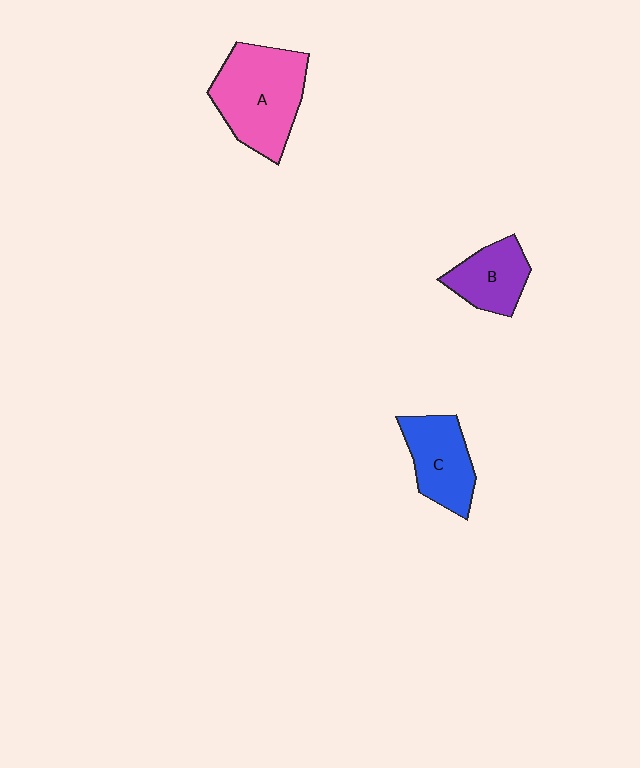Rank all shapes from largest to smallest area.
From largest to smallest: A (pink), C (blue), B (purple).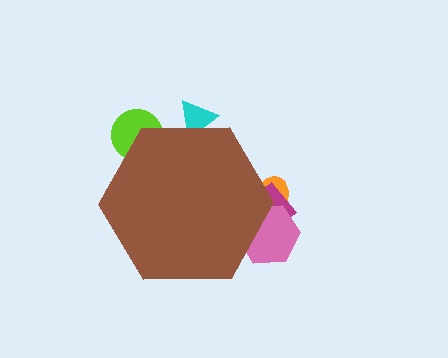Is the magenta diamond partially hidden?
Yes, the magenta diamond is partially hidden behind the brown hexagon.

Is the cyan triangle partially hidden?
Yes, the cyan triangle is partially hidden behind the brown hexagon.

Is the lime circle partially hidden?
Yes, the lime circle is partially hidden behind the brown hexagon.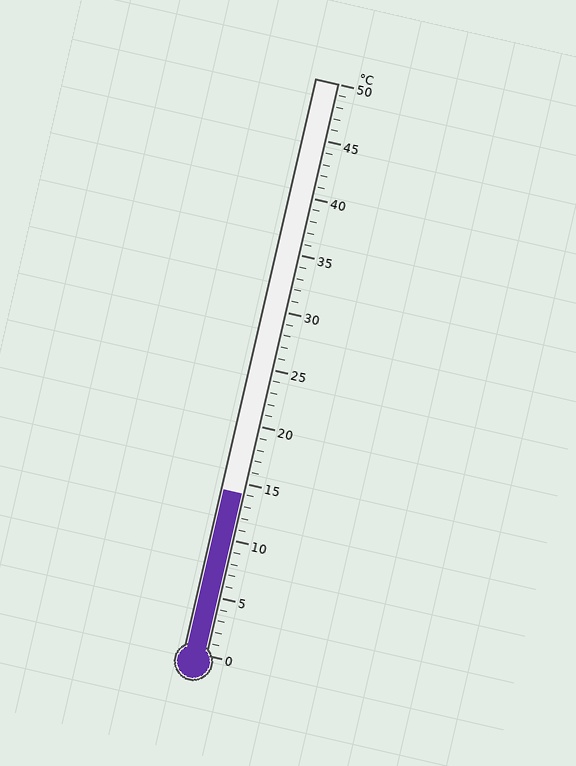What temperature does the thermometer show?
The thermometer shows approximately 14°C.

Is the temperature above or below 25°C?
The temperature is below 25°C.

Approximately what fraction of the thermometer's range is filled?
The thermometer is filled to approximately 30% of its range.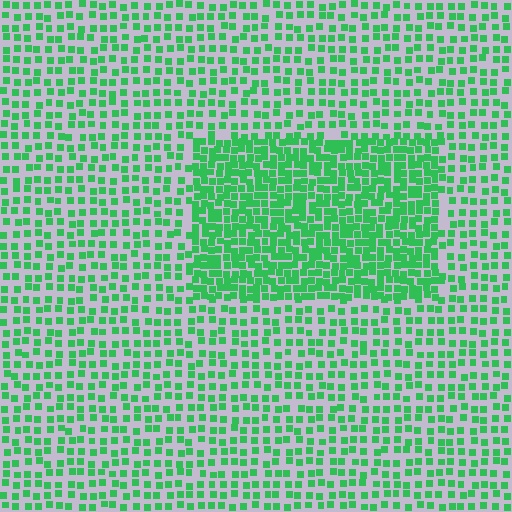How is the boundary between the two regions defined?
The boundary is defined by a change in element density (approximately 2.0x ratio). All elements are the same color, size, and shape.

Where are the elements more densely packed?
The elements are more densely packed inside the rectangle boundary.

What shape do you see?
I see a rectangle.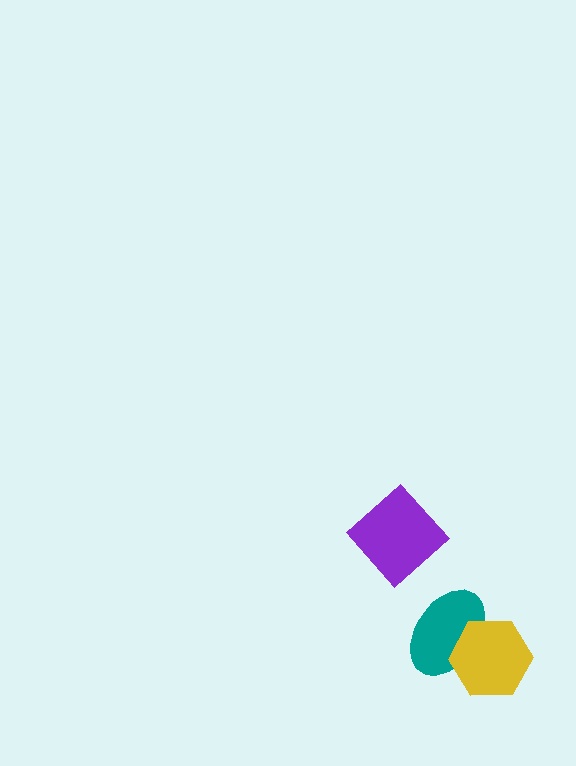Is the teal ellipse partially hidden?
Yes, it is partially covered by another shape.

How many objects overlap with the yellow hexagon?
1 object overlaps with the yellow hexagon.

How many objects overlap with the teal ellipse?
1 object overlaps with the teal ellipse.